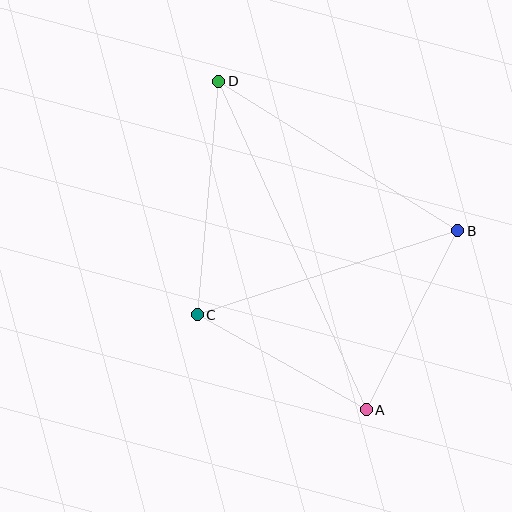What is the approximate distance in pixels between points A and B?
The distance between A and B is approximately 201 pixels.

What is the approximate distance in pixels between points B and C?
The distance between B and C is approximately 274 pixels.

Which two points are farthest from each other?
Points A and D are farthest from each other.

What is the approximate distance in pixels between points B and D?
The distance between B and D is approximately 282 pixels.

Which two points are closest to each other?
Points A and C are closest to each other.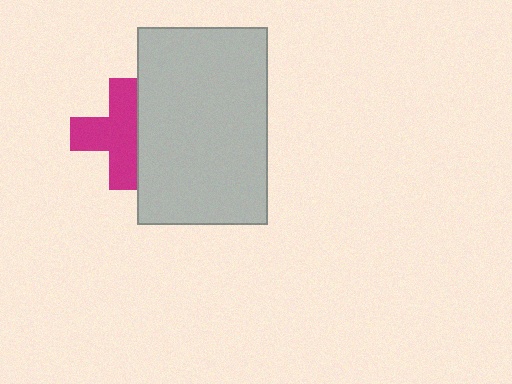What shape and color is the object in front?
The object in front is a light gray rectangle.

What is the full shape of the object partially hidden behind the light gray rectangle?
The partially hidden object is a magenta cross.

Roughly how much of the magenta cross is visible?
Most of it is visible (roughly 70%).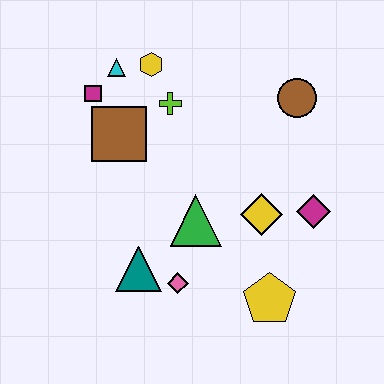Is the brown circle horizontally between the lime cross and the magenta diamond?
Yes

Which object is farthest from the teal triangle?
The brown circle is farthest from the teal triangle.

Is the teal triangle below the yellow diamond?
Yes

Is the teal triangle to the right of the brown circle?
No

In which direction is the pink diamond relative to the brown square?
The pink diamond is below the brown square.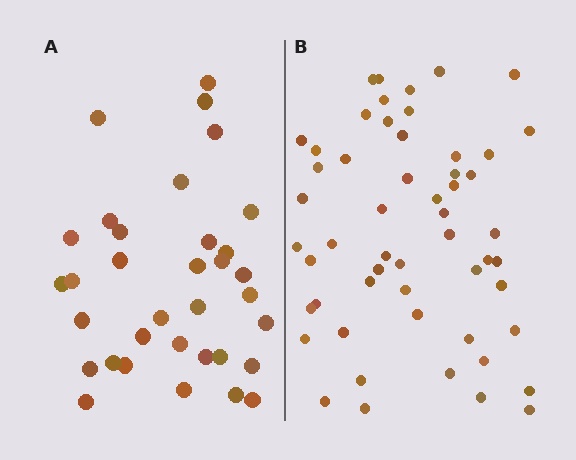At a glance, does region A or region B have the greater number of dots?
Region B (the right region) has more dots.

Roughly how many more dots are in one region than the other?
Region B has approximately 20 more dots than region A.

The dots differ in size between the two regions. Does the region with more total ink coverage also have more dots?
No. Region A has more total ink coverage because its dots are larger, but region B actually contains more individual dots. Total area can be misleading — the number of items is what matters here.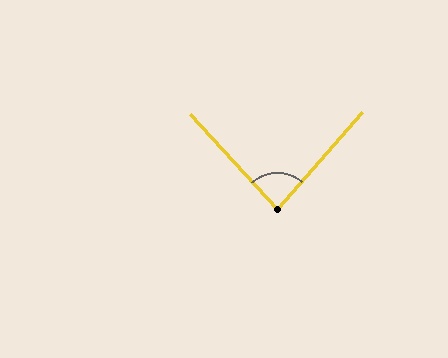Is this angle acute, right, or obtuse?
It is acute.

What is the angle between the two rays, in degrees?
Approximately 83 degrees.